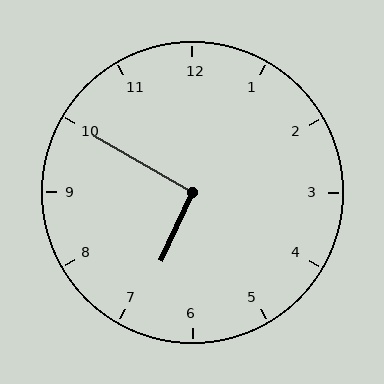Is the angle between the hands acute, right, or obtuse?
It is right.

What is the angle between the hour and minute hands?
Approximately 95 degrees.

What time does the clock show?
6:50.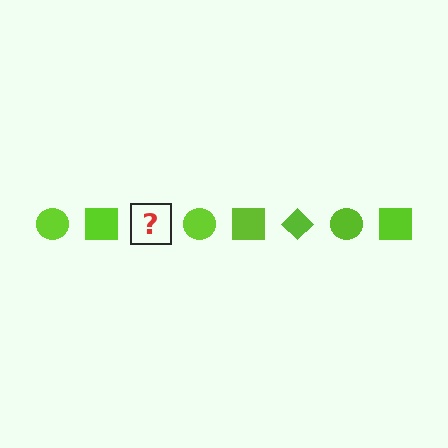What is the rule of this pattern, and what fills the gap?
The rule is that the pattern cycles through circle, square, diamond shapes in lime. The gap should be filled with a lime diamond.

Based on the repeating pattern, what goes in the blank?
The blank should be a lime diamond.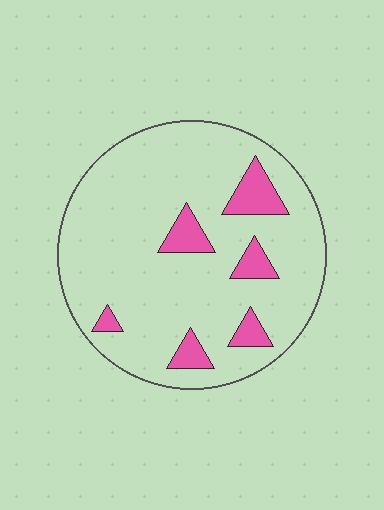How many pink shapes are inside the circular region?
6.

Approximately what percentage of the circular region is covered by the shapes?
Approximately 15%.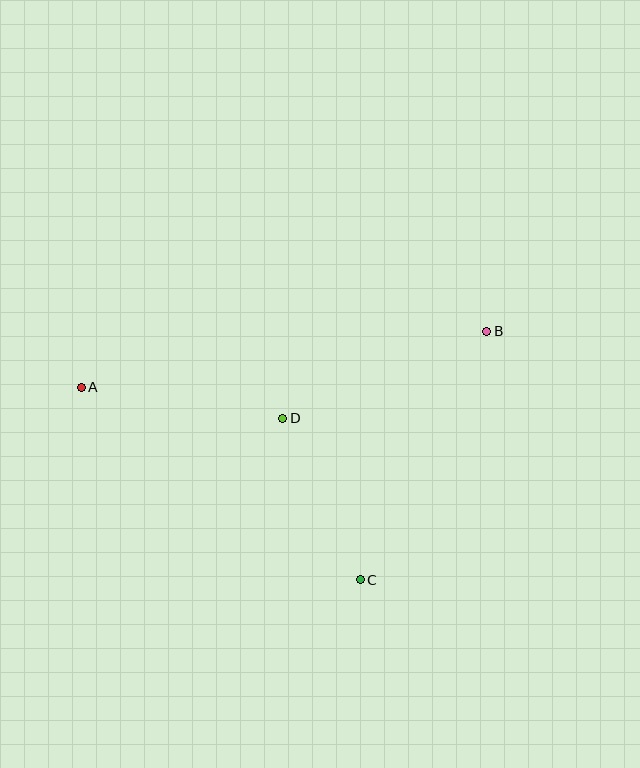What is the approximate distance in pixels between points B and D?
The distance between B and D is approximately 222 pixels.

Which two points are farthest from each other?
Points A and B are farthest from each other.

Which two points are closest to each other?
Points C and D are closest to each other.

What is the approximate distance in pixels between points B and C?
The distance between B and C is approximately 279 pixels.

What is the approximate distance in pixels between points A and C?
The distance between A and C is approximately 339 pixels.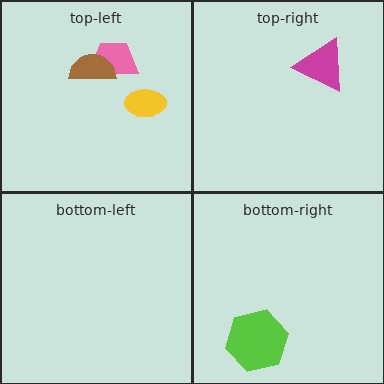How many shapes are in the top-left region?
3.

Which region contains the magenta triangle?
The top-right region.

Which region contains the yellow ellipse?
The top-left region.